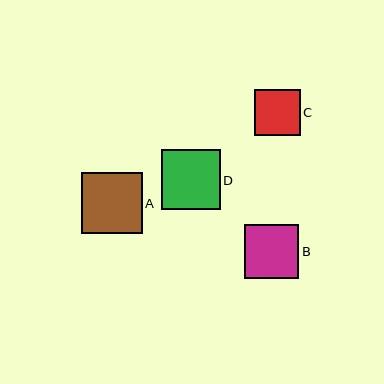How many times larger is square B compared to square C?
Square B is approximately 1.2 times the size of square C.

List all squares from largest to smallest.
From largest to smallest: A, D, B, C.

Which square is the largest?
Square A is the largest with a size of approximately 61 pixels.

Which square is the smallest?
Square C is the smallest with a size of approximately 46 pixels.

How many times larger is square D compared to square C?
Square D is approximately 1.3 times the size of square C.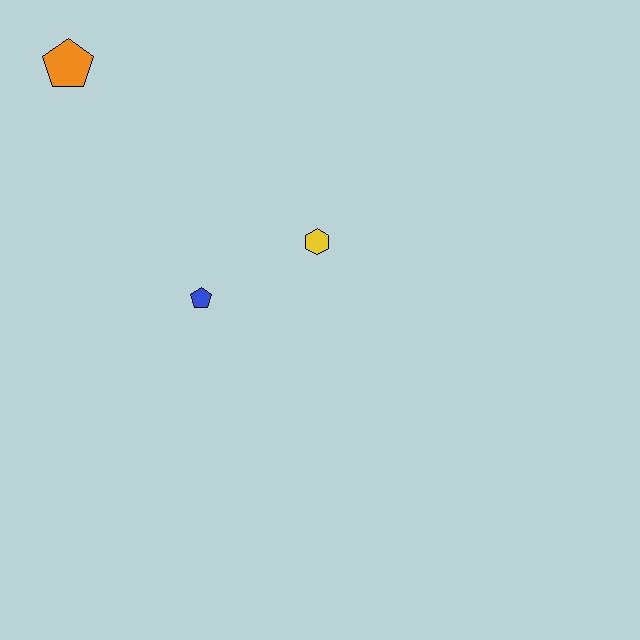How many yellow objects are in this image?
There is 1 yellow object.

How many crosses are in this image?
There are no crosses.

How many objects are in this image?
There are 3 objects.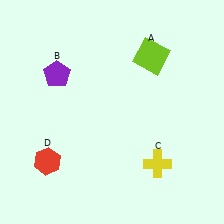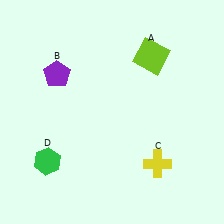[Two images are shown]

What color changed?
The hexagon (D) changed from red in Image 1 to green in Image 2.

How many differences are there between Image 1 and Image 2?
There is 1 difference between the two images.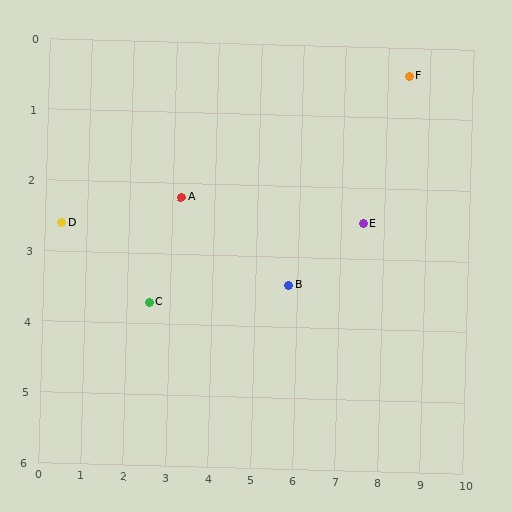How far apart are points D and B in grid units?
Points D and B are about 5.5 grid units apart.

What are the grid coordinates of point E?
Point E is at approximately (7.5, 2.5).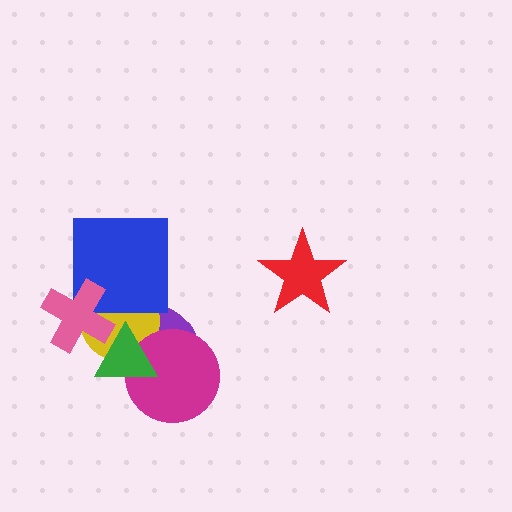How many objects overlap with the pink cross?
3 objects overlap with the pink cross.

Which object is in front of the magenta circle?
The green triangle is in front of the magenta circle.